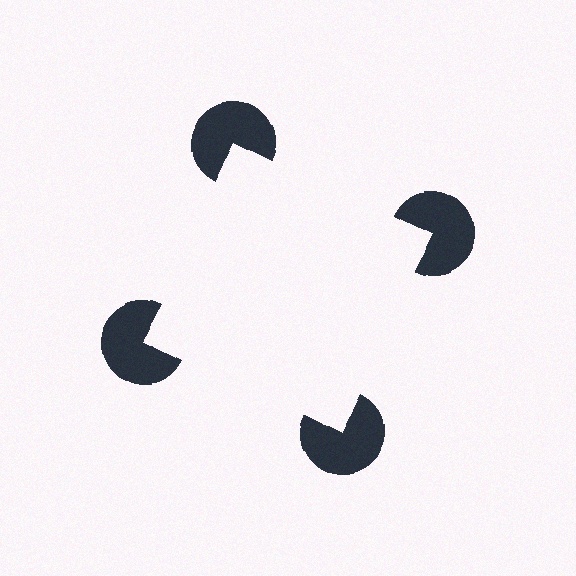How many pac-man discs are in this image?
There are 4 — one at each vertex of the illusory square.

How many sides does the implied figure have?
4 sides.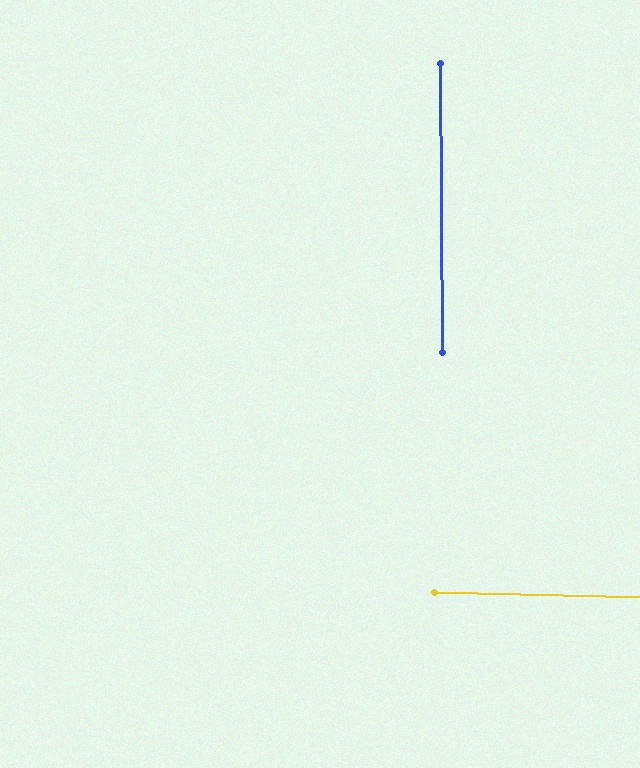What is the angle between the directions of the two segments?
Approximately 88 degrees.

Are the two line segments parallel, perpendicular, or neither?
Perpendicular — they meet at approximately 88°.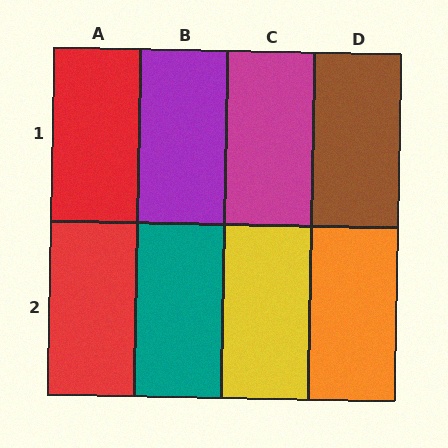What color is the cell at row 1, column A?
Red.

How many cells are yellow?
1 cell is yellow.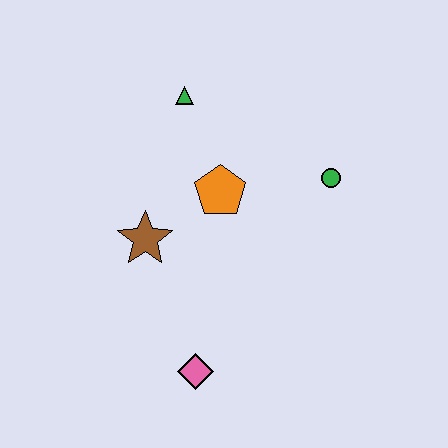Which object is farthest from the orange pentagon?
The pink diamond is farthest from the orange pentagon.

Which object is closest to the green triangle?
The orange pentagon is closest to the green triangle.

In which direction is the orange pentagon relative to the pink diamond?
The orange pentagon is above the pink diamond.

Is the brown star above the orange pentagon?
No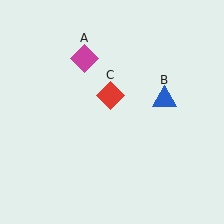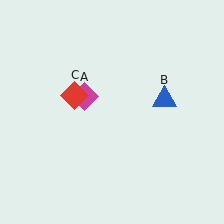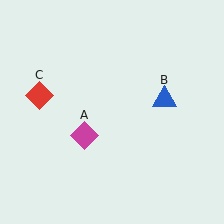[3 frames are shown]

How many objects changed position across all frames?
2 objects changed position: magenta diamond (object A), red diamond (object C).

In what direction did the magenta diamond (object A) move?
The magenta diamond (object A) moved down.